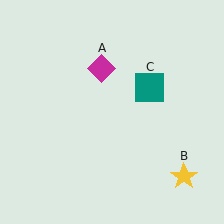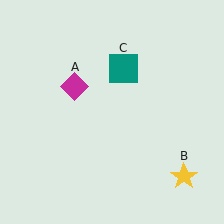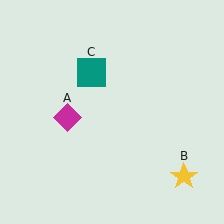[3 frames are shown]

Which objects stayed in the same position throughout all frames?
Yellow star (object B) remained stationary.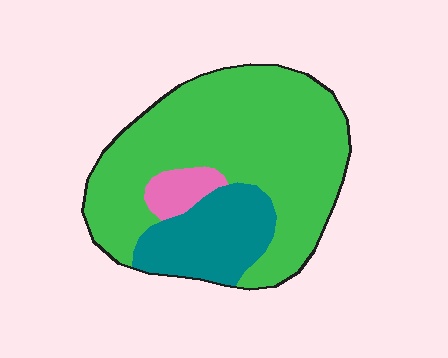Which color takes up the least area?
Pink, at roughly 5%.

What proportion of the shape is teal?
Teal takes up about one fifth (1/5) of the shape.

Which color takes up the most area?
Green, at roughly 70%.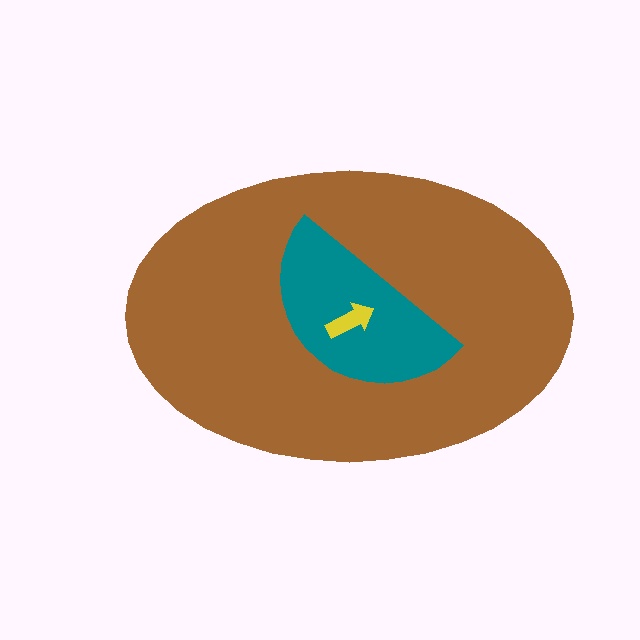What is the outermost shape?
The brown ellipse.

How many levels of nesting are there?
3.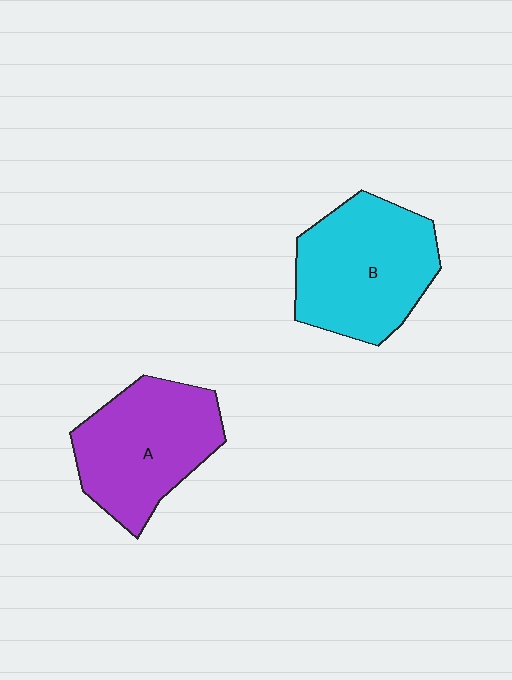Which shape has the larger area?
Shape B (cyan).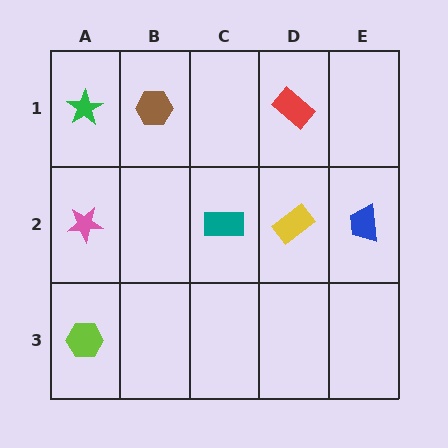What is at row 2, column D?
A yellow rectangle.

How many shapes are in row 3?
1 shape.